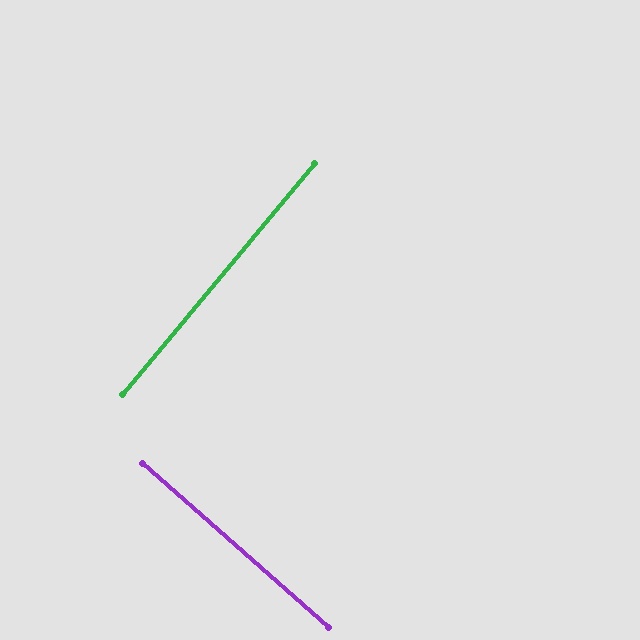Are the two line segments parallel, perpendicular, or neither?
Perpendicular — they meet at approximately 88°.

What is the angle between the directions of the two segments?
Approximately 88 degrees.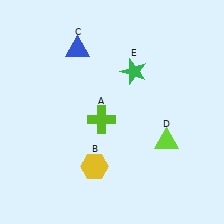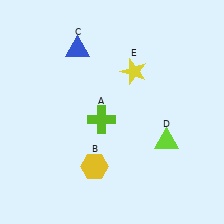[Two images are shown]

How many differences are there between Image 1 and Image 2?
There is 1 difference between the two images.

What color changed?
The star (E) changed from green in Image 1 to yellow in Image 2.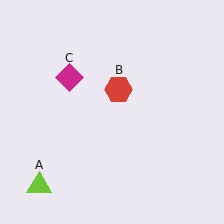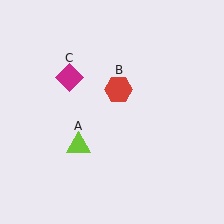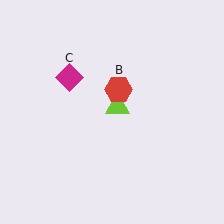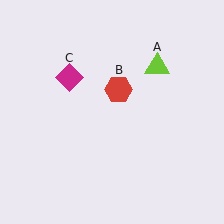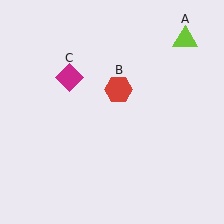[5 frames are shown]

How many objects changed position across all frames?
1 object changed position: lime triangle (object A).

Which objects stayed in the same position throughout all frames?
Red hexagon (object B) and magenta diamond (object C) remained stationary.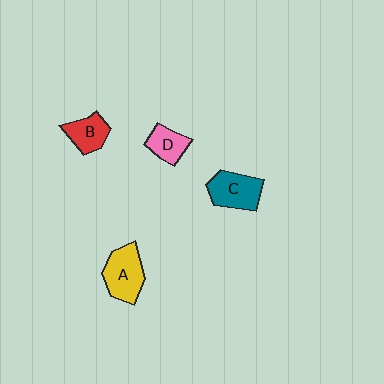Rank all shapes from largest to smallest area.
From largest to smallest: A (yellow), C (teal), B (red), D (pink).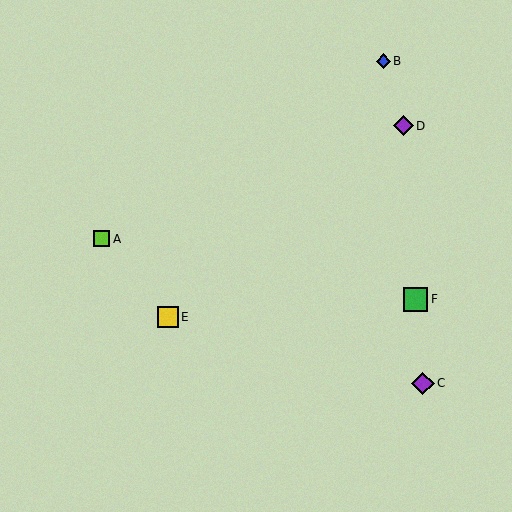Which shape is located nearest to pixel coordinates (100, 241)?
The lime square (labeled A) at (102, 239) is nearest to that location.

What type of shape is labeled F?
Shape F is a green square.